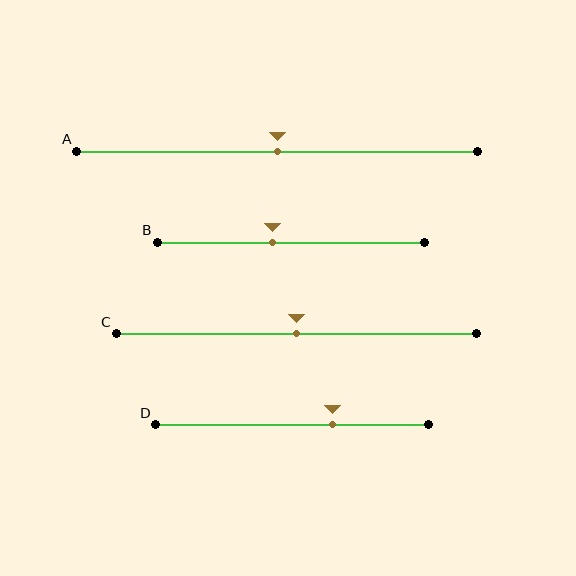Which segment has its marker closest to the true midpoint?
Segment A has its marker closest to the true midpoint.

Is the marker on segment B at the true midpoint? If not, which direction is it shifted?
No, the marker on segment B is shifted to the left by about 7% of the segment length.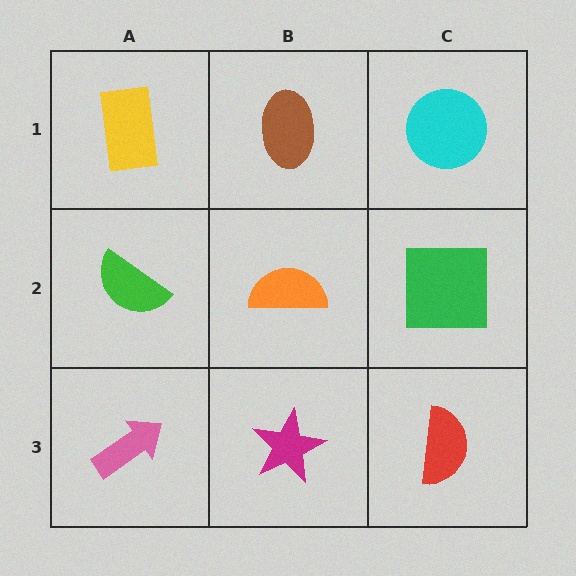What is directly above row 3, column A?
A green semicircle.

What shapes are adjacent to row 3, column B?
An orange semicircle (row 2, column B), a pink arrow (row 3, column A), a red semicircle (row 3, column C).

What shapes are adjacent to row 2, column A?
A yellow rectangle (row 1, column A), a pink arrow (row 3, column A), an orange semicircle (row 2, column B).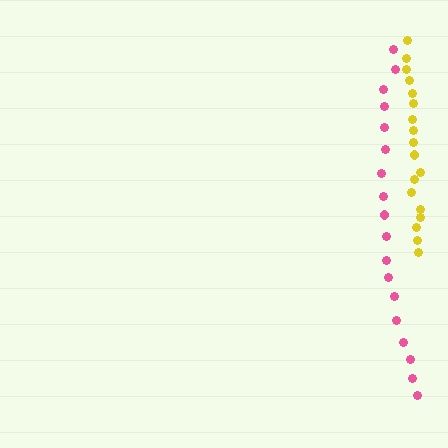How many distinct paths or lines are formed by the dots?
There are 2 distinct paths.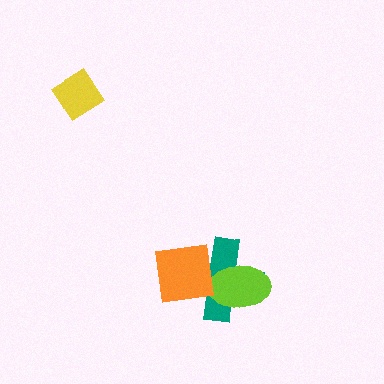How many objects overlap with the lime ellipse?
2 objects overlap with the lime ellipse.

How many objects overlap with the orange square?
2 objects overlap with the orange square.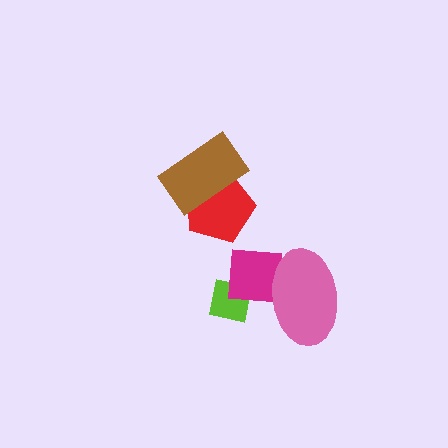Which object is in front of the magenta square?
The pink ellipse is in front of the magenta square.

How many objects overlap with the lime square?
1 object overlaps with the lime square.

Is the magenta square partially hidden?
Yes, it is partially covered by another shape.